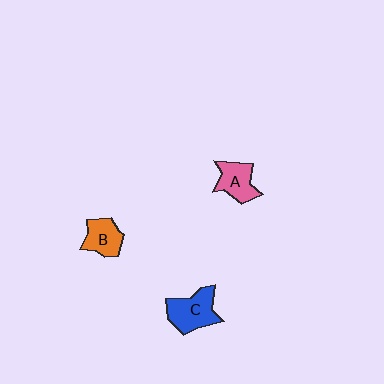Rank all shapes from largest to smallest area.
From largest to smallest: C (blue), A (pink), B (orange).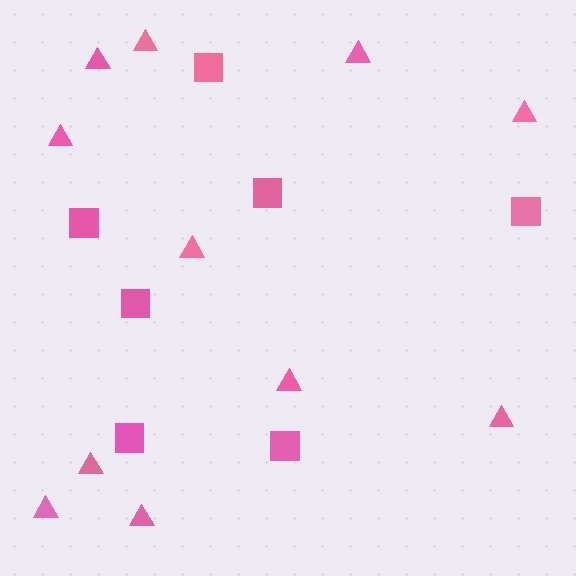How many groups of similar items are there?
There are 2 groups: one group of squares (7) and one group of triangles (11).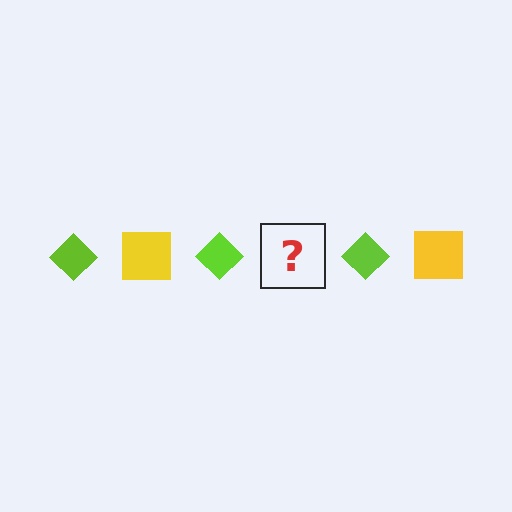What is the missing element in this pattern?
The missing element is a yellow square.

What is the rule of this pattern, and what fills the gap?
The rule is that the pattern alternates between lime diamond and yellow square. The gap should be filled with a yellow square.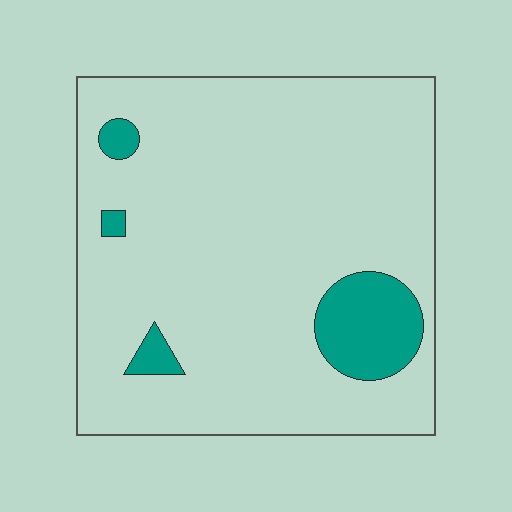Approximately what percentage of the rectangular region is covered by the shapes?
Approximately 10%.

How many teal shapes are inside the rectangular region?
4.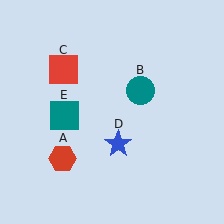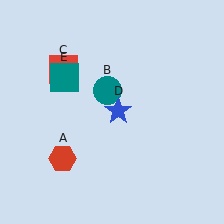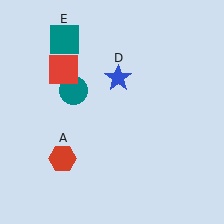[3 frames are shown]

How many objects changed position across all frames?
3 objects changed position: teal circle (object B), blue star (object D), teal square (object E).